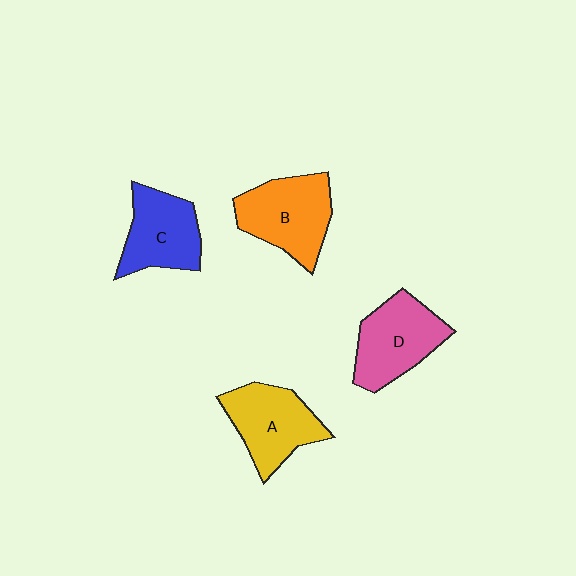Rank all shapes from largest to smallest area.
From largest to smallest: B (orange), D (pink), A (yellow), C (blue).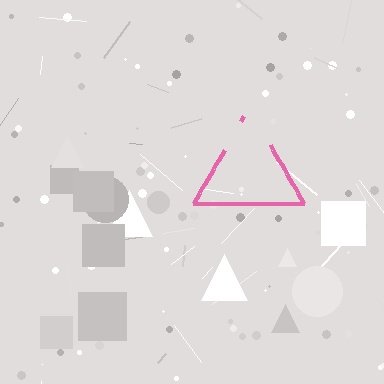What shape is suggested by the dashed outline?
The dashed outline suggests a triangle.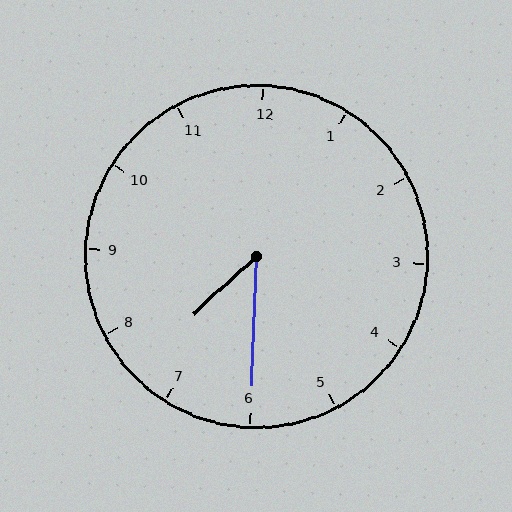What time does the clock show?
7:30.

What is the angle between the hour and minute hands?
Approximately 45 degrees.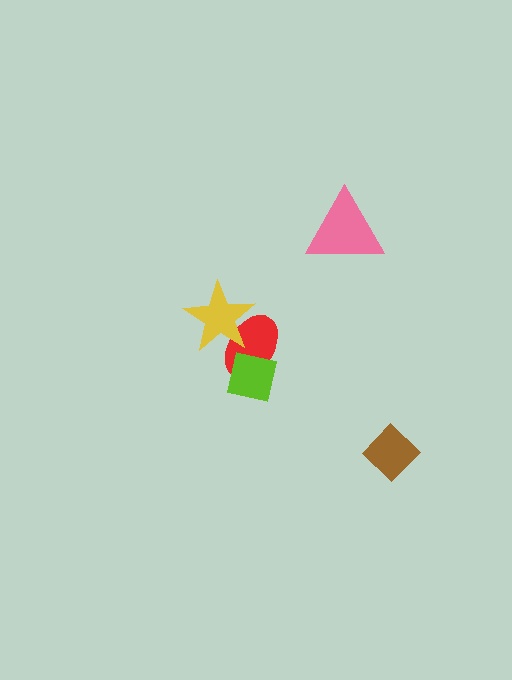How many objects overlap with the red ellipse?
2 objects overlap with the red ellipse.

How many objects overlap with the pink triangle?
0 objects overlap with the pink triangle.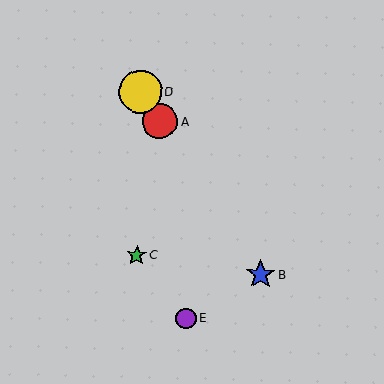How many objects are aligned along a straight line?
3 objects (A, B, D) are aligned along a straight line.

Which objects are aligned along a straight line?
Objects A, B, D are aligned along a straight line.